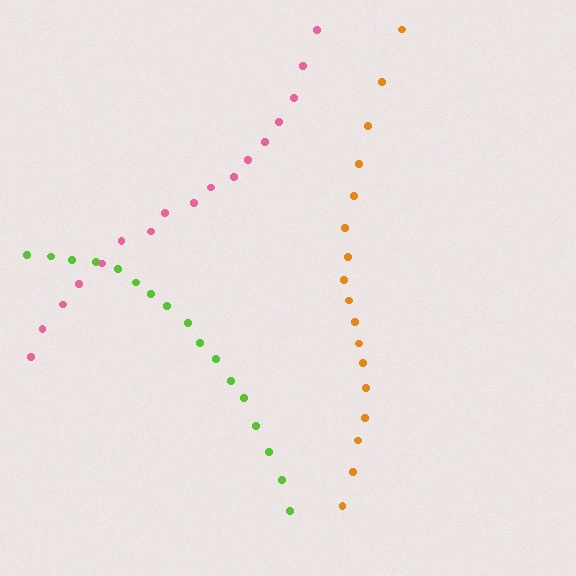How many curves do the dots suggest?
There are 3 distinct paths.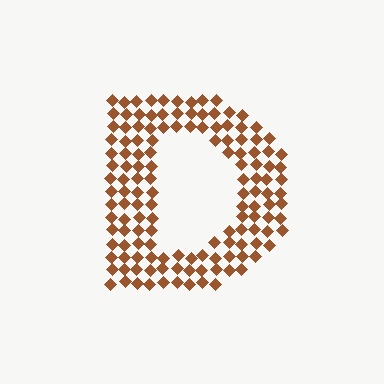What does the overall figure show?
The overall figure shows the letter D.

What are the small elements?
The small elements are diamonds.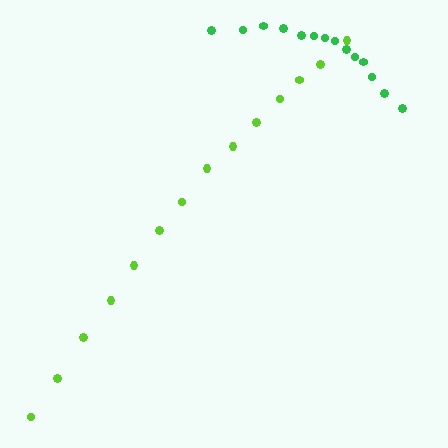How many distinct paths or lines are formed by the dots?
There are 2 distinct paths.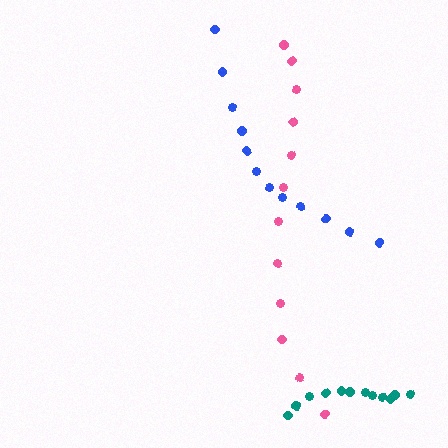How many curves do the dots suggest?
There are 3 distinct paths.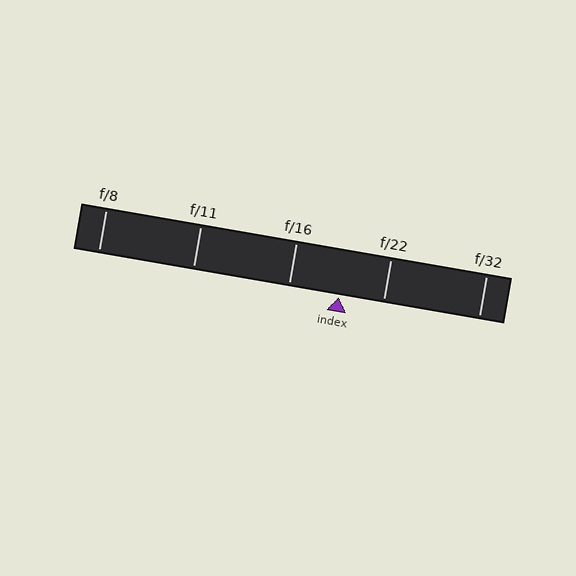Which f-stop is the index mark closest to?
The index mark is closest to f/22.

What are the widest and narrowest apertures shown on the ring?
The widest aperture shown is f/8 and the narrowest is f/32.